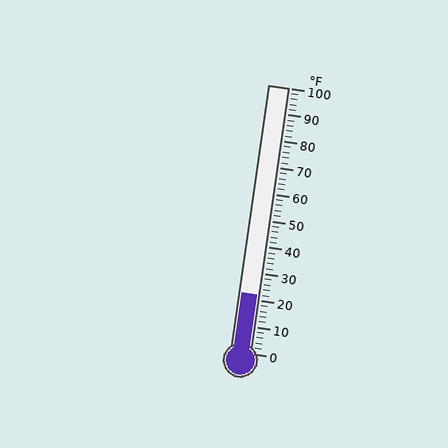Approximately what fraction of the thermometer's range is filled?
The thermometer is filled to approximately 20% of its range.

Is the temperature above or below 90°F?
The temperature is below 90°F.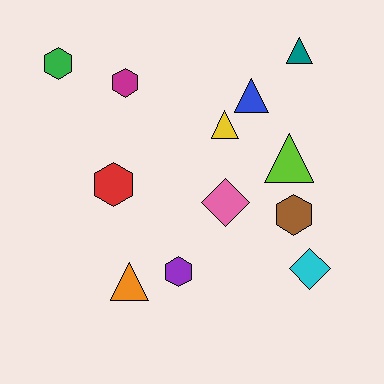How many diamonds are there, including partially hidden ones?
There are 2 diamonds.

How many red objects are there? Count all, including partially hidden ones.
There is 1 red object.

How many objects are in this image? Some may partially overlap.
There are 12 objects.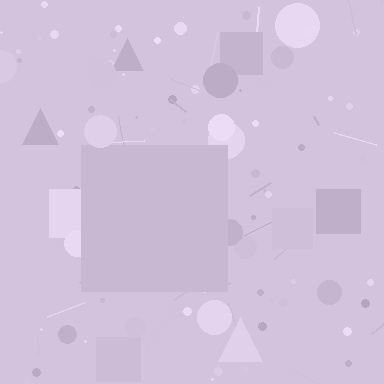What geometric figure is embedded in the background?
A square is embedded in the background.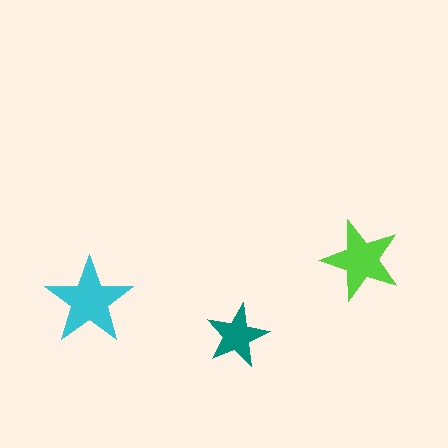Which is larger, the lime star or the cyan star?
The cyan one.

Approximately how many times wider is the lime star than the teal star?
About 1.5 times wider.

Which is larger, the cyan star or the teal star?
The cyan one.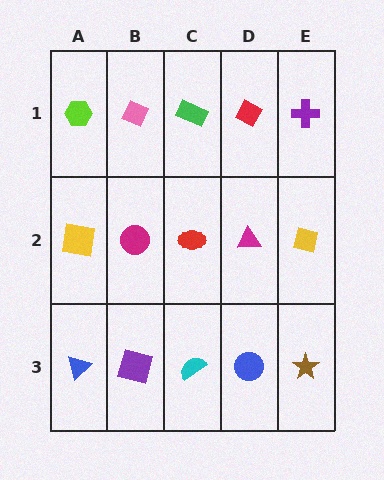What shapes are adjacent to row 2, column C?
A green rectangle (row 1, column C), a cyan semicircle (row 3, column C), a magenta circle (row 2, column B), a magenta triangle (row 2, column D).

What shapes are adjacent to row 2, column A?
A lime hexagon (row 1, column A), a blue triangle (row 3, column A), a magenta circle (row 2, column B).